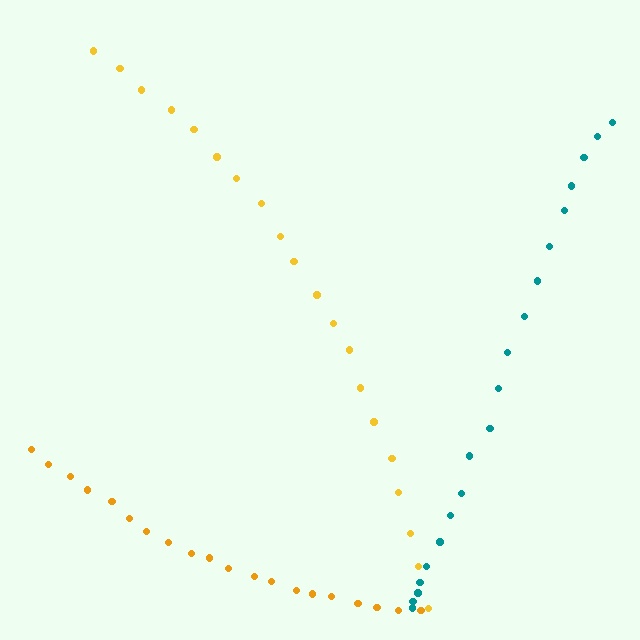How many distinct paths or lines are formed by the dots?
There are 3 distinct paths.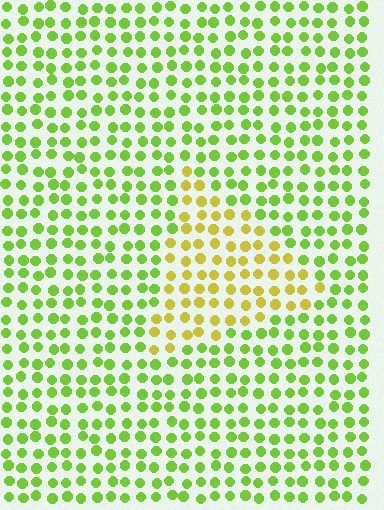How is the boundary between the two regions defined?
The boundary is defined purely by a slight shift in hue (about 40 degrees). Spacing, size, and orientation are identical on both sides.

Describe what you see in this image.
The image is filled with small lime elements in a uniform arrangement. A triangle-shaped region is visible where the elements are tinted to a slightly different hue, forming a subtle color boundary.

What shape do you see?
I see a triangle.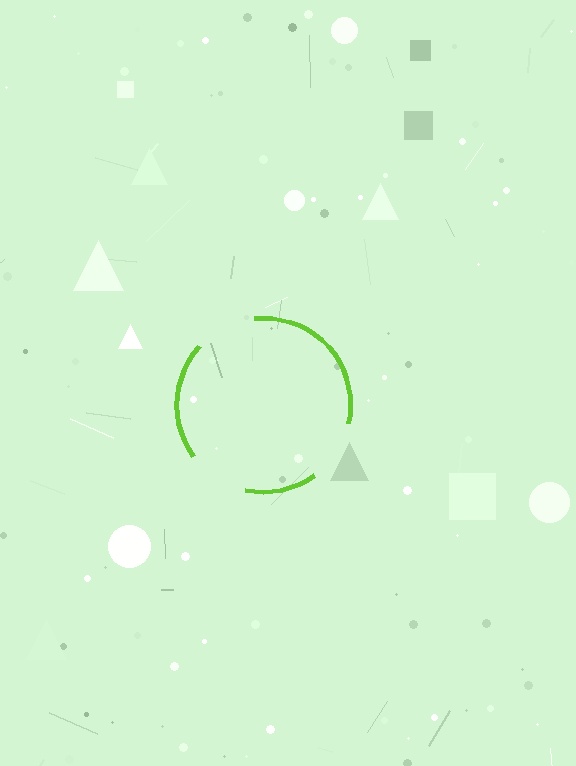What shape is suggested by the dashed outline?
The dashed outline suggests a circle.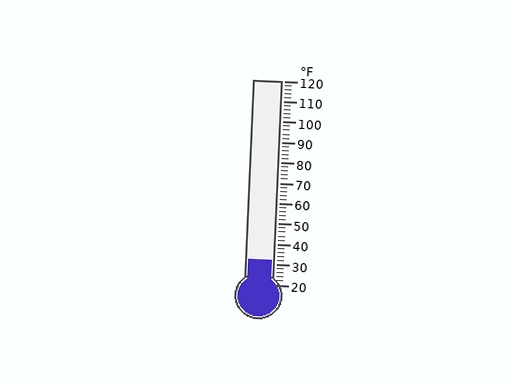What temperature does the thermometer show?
The thermometer shows approximately 32°F.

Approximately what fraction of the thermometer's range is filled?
The thermometer is filled to approximately 10% of its range.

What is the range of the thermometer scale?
The thermometer scale ranges from 20°F to 120°F.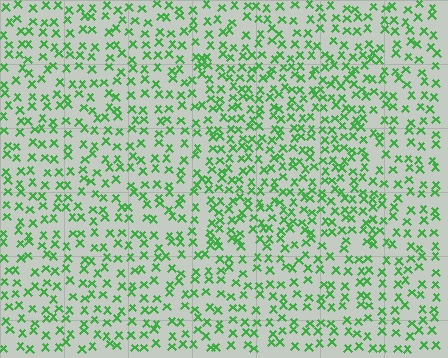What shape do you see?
I see a rectangle.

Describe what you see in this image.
The image contains small green elements arranged at two different densities. A rectangle-shaped region is visible where the elements are more densely packed than the surrounding area.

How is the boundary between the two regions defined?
The boundary is defined by a change in element density (approximately 1.5x ratio). All elements are the same color, size, and shape.